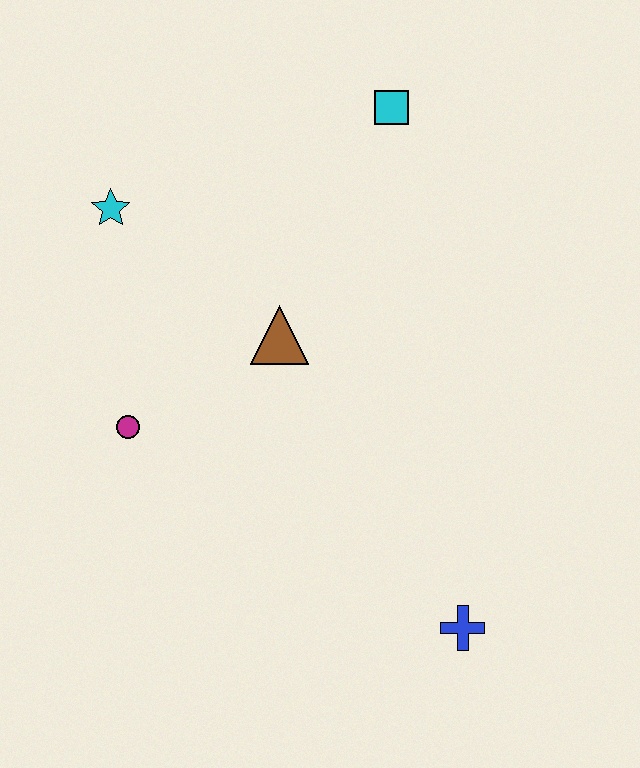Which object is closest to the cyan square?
The brown triangle is closest to the cyan square.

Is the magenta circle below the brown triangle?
Yes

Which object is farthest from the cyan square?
The blue cross is farthest from the cyan square.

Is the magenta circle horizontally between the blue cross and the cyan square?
No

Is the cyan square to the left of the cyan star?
No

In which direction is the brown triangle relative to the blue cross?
The brown triangle is above the blue cross.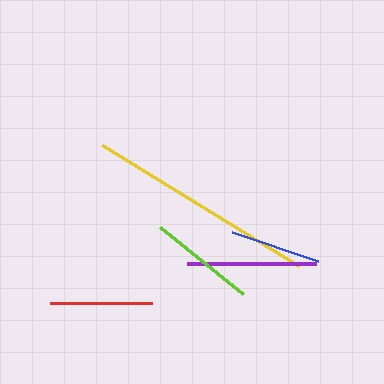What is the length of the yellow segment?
The yellow segment is approximately 231 pixels long.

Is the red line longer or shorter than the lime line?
The lime line is longer than the red line.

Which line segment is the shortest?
The blue line is the shortest at approximately 91 pixels.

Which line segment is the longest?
The yellow line is the longest at approximately 231 pixels.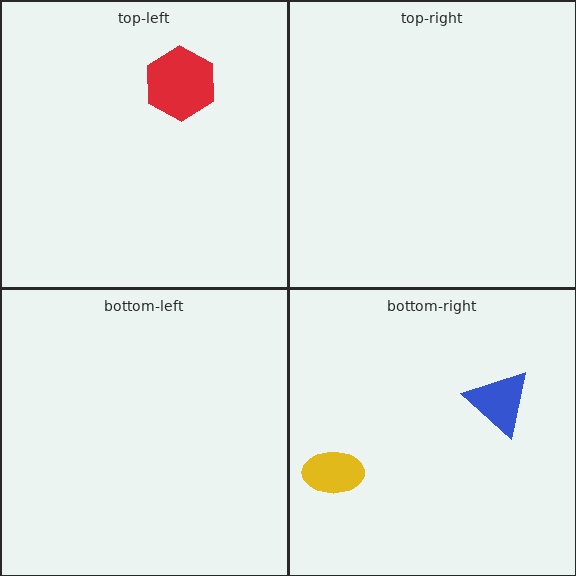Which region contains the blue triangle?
The bottom-right region.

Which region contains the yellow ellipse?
The bottom-right region.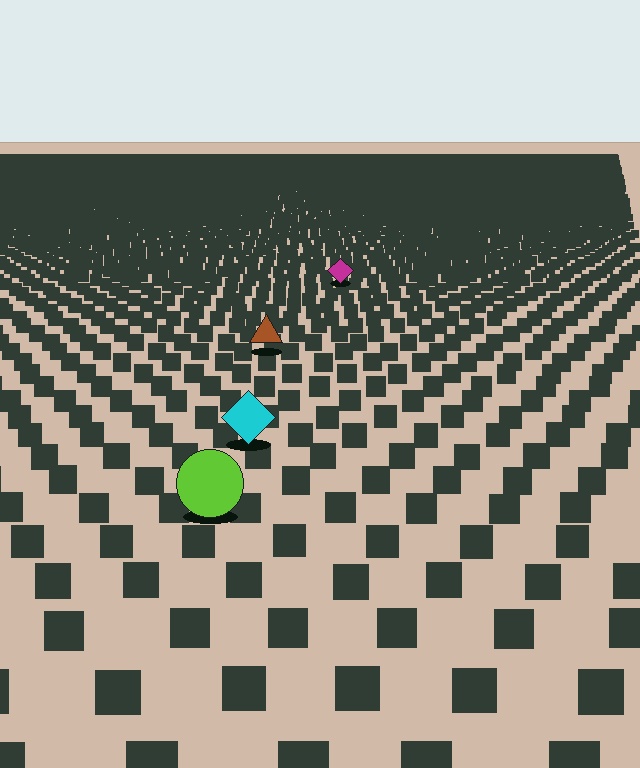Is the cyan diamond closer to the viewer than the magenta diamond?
Yes. The cyan diamond is closer — you can tell from the texture gradient: the ground texture is coarser near it.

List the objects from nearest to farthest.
From nearest to farthest: the lime circle, the cyan diamond, the brown triangle, the magenta diamond.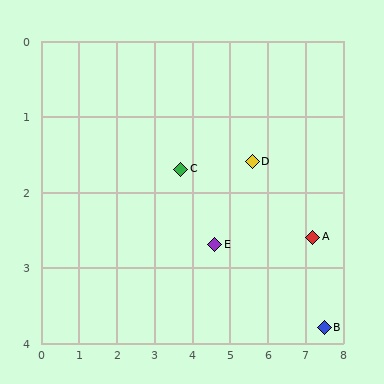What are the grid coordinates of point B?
Point B is at approximately (7.5, 3.8).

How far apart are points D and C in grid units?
Points D and C are about 1.9 grid units apart.